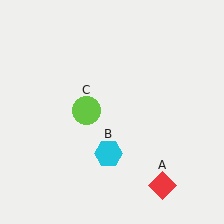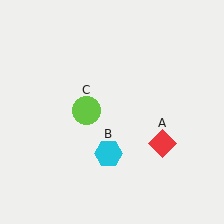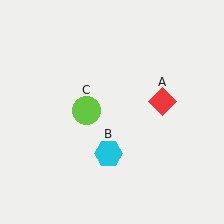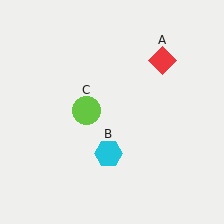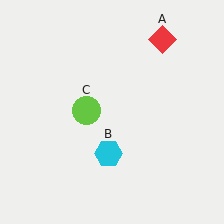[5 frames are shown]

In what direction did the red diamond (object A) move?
The red diamond (object A) moved up.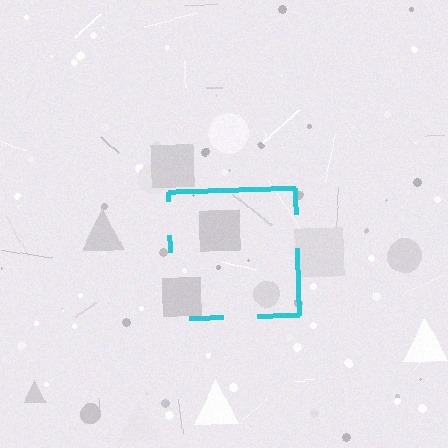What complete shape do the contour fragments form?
The contour fragments form a square.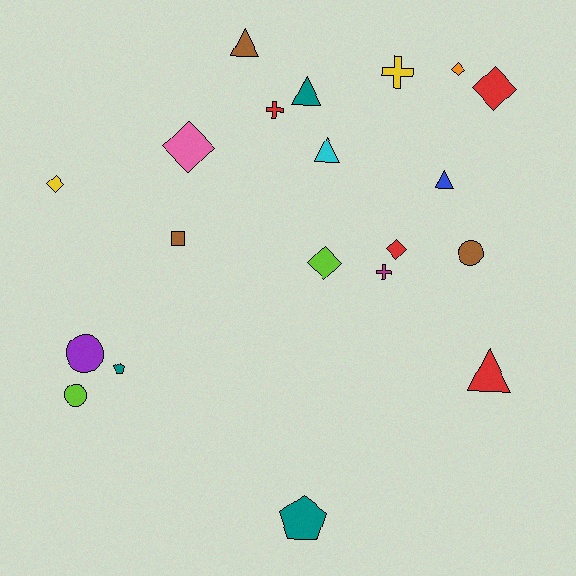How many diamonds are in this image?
There are 6 diamonds.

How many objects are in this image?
There are 20 objects.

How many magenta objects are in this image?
There is 1 magenta object.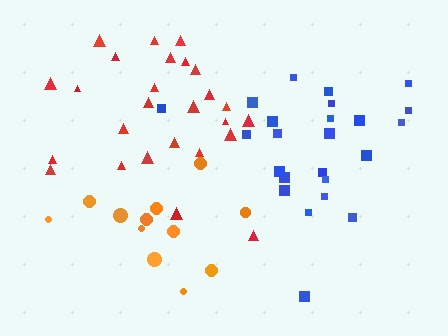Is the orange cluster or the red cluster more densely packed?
Red.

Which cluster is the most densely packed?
Red.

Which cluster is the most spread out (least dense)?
Orange.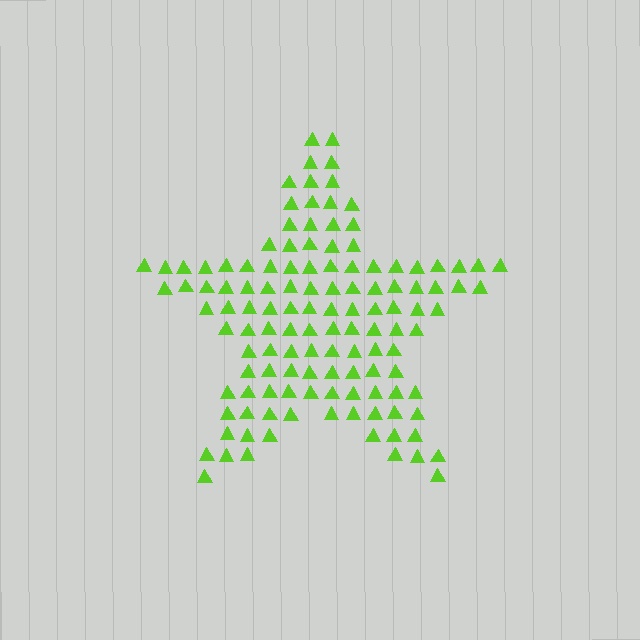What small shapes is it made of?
It is made of small triangles.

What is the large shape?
The large shape is a star.